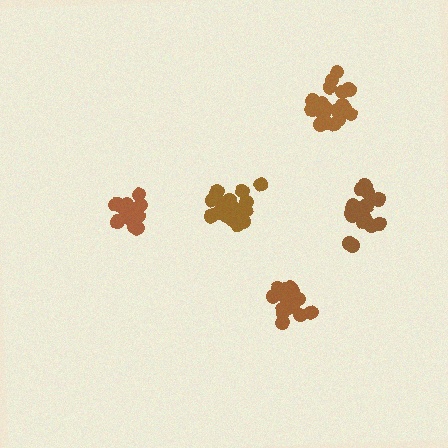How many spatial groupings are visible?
There are 5 spatial groupings.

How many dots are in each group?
Group 1: 18 dots, Group 2: 20 dots, Group 3: 17 dots, Group 4: 17 dots, Group 5: 20 dots (92 total).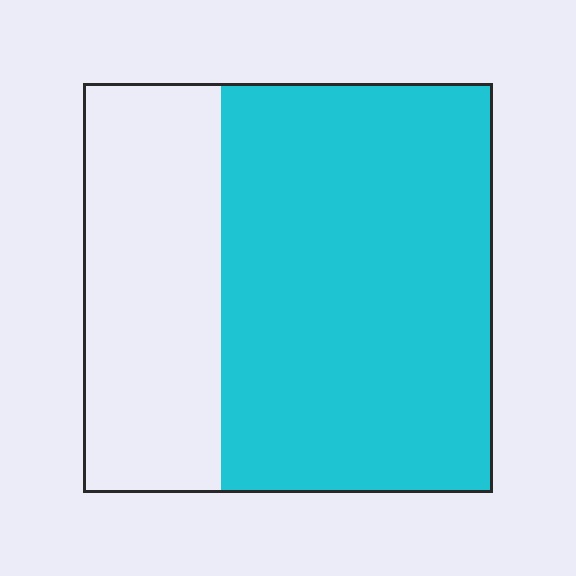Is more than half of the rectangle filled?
Yes.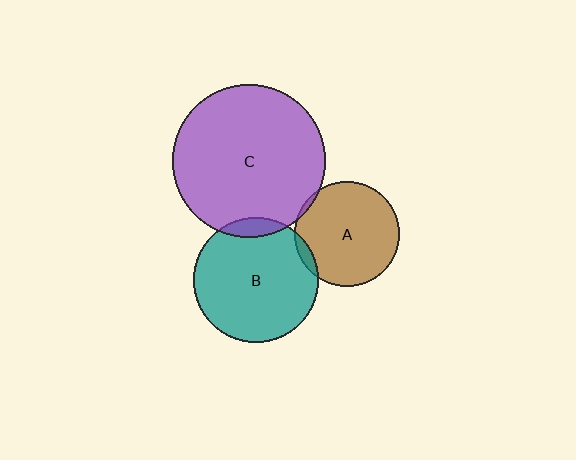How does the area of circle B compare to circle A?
Approximately 1.4 times.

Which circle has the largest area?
Circle C (purple).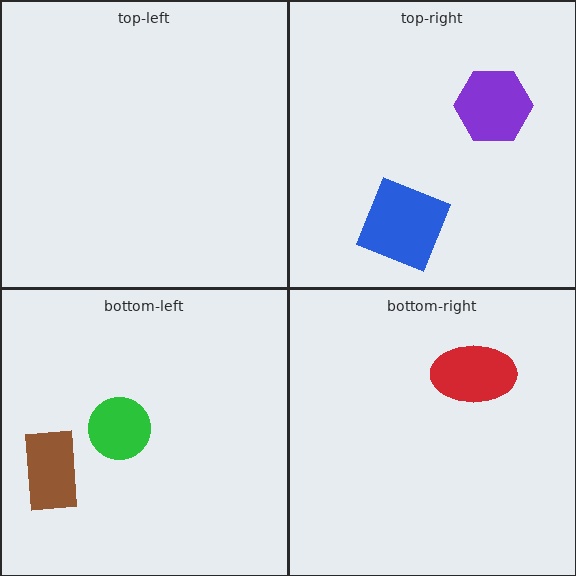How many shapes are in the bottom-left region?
2.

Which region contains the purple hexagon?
The top-right region.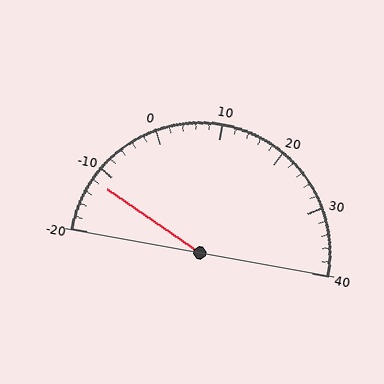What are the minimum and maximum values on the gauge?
The gauge ranges from -20 to 40.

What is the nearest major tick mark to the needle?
The nearest major tick mark is -10.